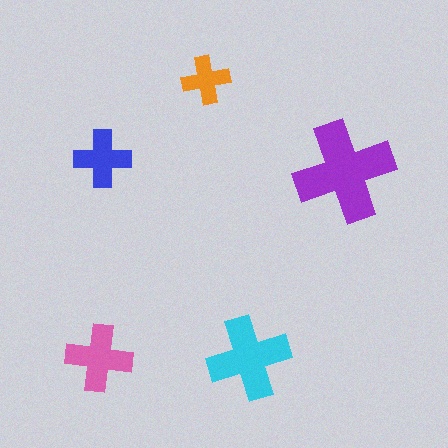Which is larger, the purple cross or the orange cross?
The purple one.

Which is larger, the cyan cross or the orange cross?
The cyan one.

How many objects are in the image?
There are 5 objects in the image.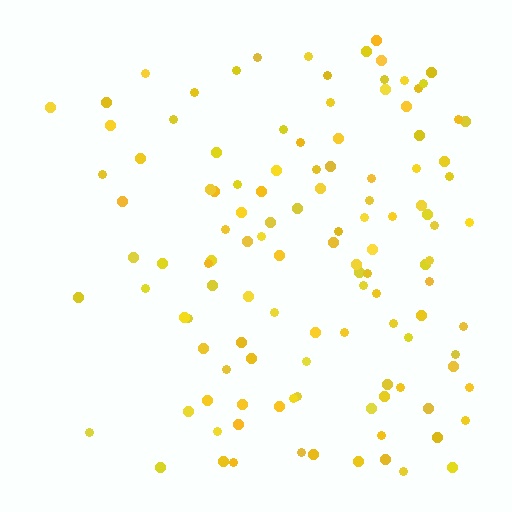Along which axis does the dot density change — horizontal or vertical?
Horizontal.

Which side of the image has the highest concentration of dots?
The right.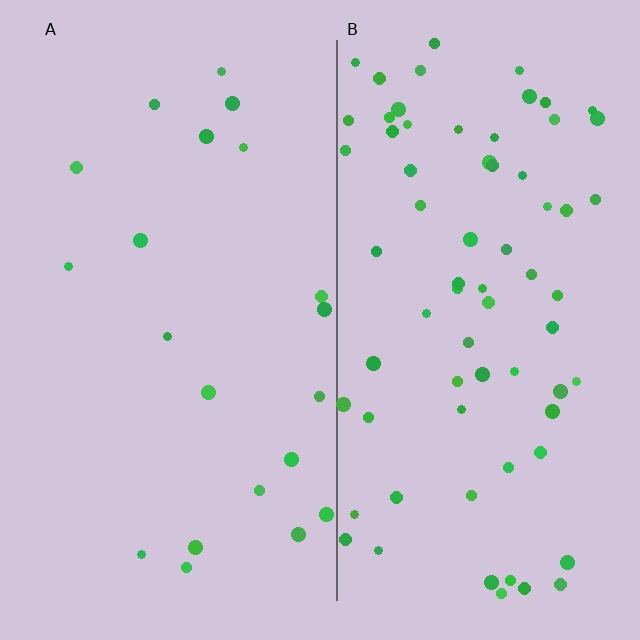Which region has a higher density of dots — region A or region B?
B (the right).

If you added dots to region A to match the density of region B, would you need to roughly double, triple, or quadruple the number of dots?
Approximately triple.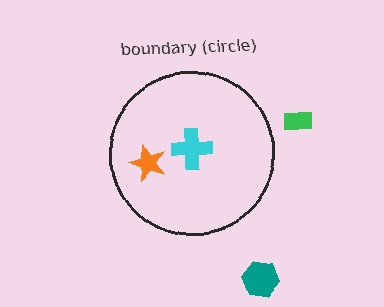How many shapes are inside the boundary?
2 inside, 2 outside.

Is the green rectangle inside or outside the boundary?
Outside.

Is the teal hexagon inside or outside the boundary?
Outside.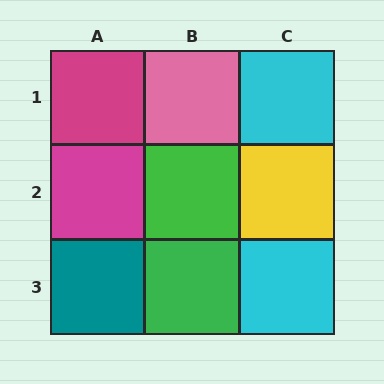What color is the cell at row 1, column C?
Cyan.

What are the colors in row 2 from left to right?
Magenta, green, yellow.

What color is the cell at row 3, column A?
Teal.